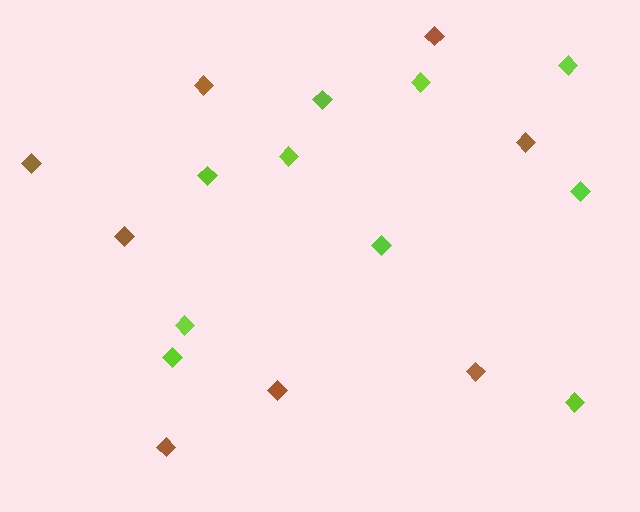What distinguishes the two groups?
There are 2 groups: one group of lime diamonds (10) and one group of brown diamonds (8).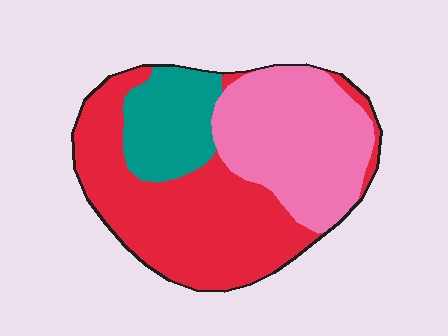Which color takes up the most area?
Red, at roughly 50%.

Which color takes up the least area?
Teal, at roughly 15%.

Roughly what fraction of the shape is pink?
Pink takes up about one third (1/3) of the shape.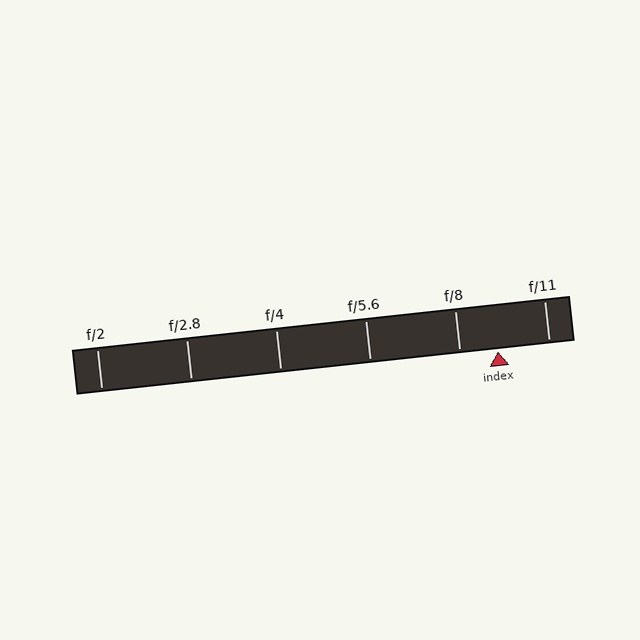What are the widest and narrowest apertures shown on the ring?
The widest aperture shown is f/2 and the narrowest is f/11.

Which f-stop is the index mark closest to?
The index mark is closest to f/8.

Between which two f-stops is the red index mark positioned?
The index mark is between f/8 and f/11.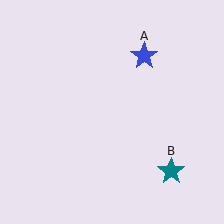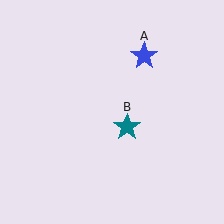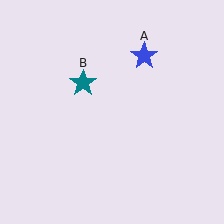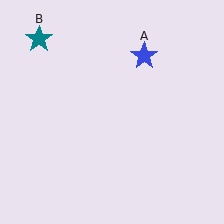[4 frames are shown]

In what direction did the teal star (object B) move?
The teal star (object B) moved up and to the left.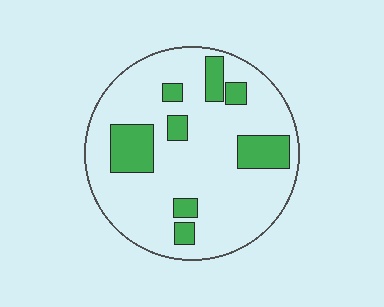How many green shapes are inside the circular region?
8.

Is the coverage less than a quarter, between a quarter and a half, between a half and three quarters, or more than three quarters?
Less than a quarter.